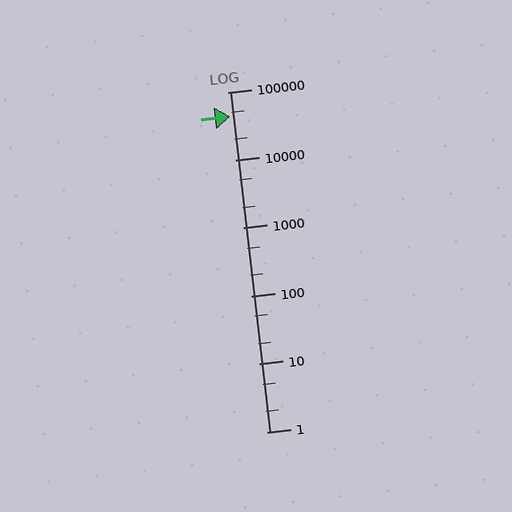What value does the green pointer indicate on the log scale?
The pointer indicates approximately 44000.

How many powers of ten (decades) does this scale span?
The scale spans 5 decades, from 1 to 100000.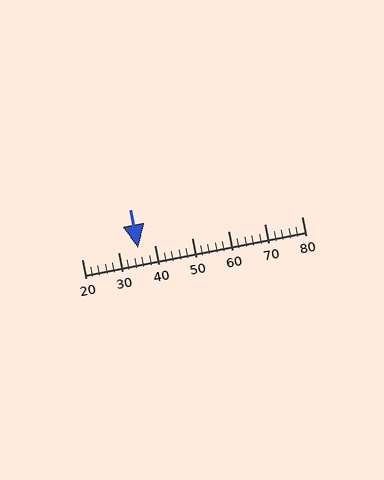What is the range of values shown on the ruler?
The ruler shows values from 20 to 80.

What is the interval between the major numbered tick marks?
The major tick marks are spaced 10 units apart.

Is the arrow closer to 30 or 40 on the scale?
The arrow is closer to 40.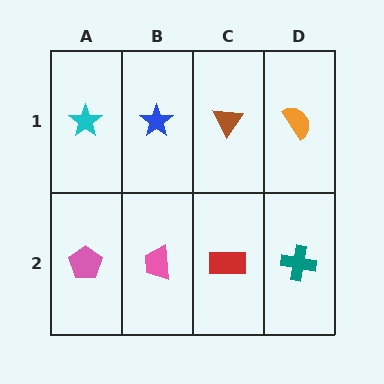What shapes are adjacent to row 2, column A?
A cyan star (row 1, column A), a pink trapezoid (row 2, column B).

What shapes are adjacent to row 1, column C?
A red rectangle (row 2, column C), a blue star (row 1, column B), an orange semicircle (row 1, column D).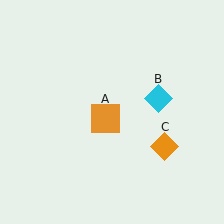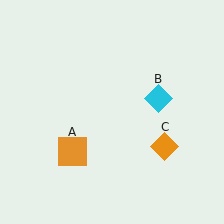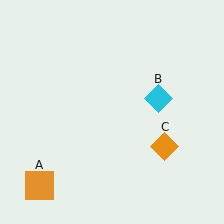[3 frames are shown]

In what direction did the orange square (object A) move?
The orange square (object A) moved down and to the left.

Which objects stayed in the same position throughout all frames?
Cyan diamond (object B) and orange diamond (object C) remained stationary.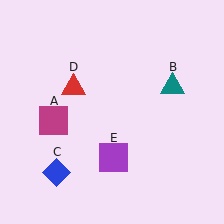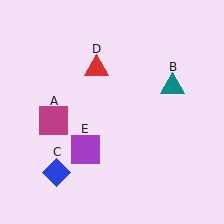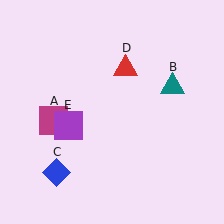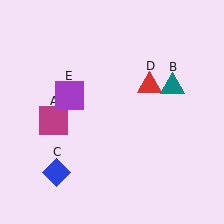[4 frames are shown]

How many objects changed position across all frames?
2 objects changed position: red triangle (object D), purple square (object E).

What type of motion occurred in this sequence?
The red triangle (object D), purple square (object E) rotated clockwise around the center of the scene.